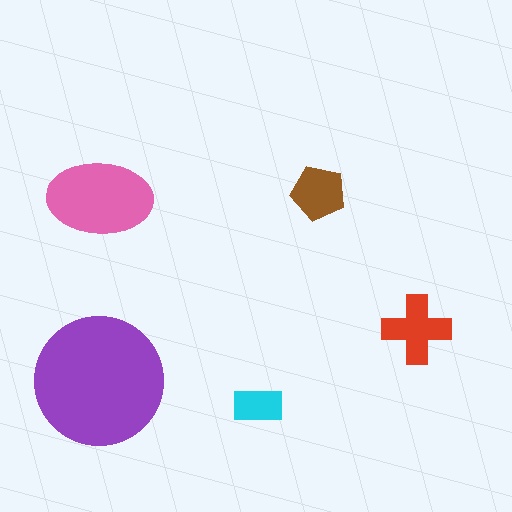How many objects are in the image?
There are 5 objects in the image.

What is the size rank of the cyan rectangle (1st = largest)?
5th.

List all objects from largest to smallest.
The purple circle, the pink ellipse, the red cross, the brown pentagon, the cyan rectangle.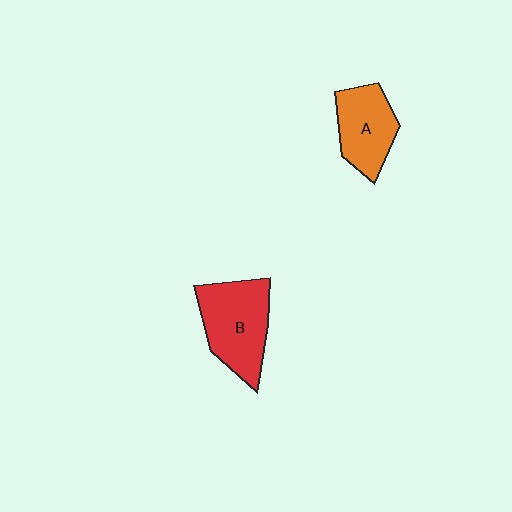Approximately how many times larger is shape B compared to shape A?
Approximately 1.3 times.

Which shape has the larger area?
Shape B (red).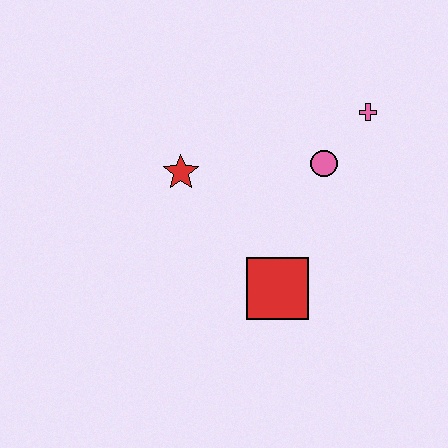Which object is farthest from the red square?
The pink cross is farthest from the red square.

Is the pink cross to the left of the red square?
No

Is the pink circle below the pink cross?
Yes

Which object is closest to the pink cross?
The pink circle is closest to the pink cross.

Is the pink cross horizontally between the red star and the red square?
No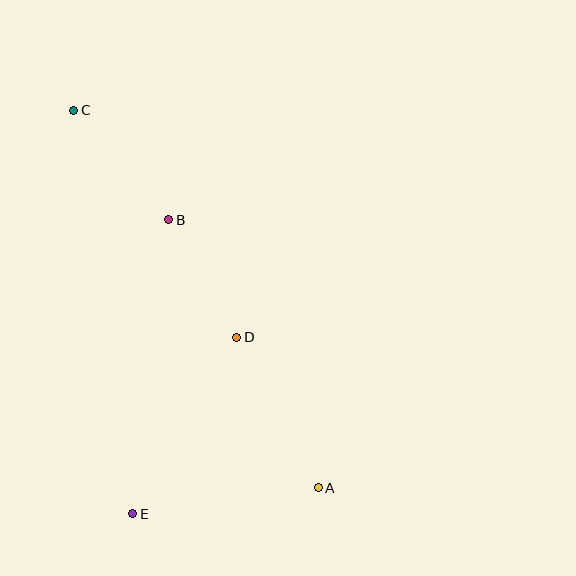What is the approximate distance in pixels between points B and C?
The distance between B and C is approximately 145 pixels.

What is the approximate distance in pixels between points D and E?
The distance between D and E is approximately 204 pixels.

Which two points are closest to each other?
Points B and D are closest to each other.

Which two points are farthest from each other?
Points A and C are farthest from each other.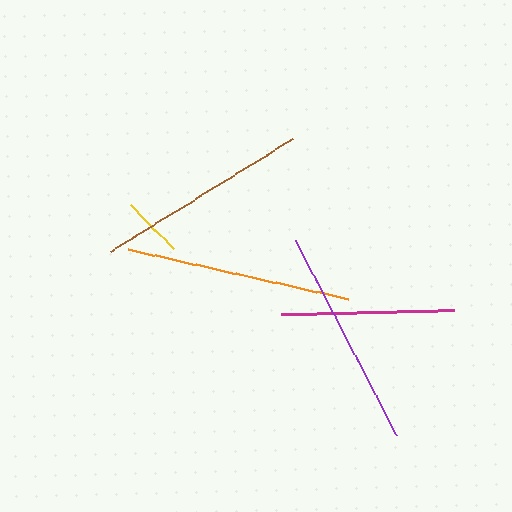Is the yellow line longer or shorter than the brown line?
The brown line is longer than the yellow line.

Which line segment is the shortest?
The yellow line is the shortest at approximately 62 pixels.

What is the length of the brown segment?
The brown segment is approximately 215 pixels long.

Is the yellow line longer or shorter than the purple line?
The purple line is longer than the yellow line.